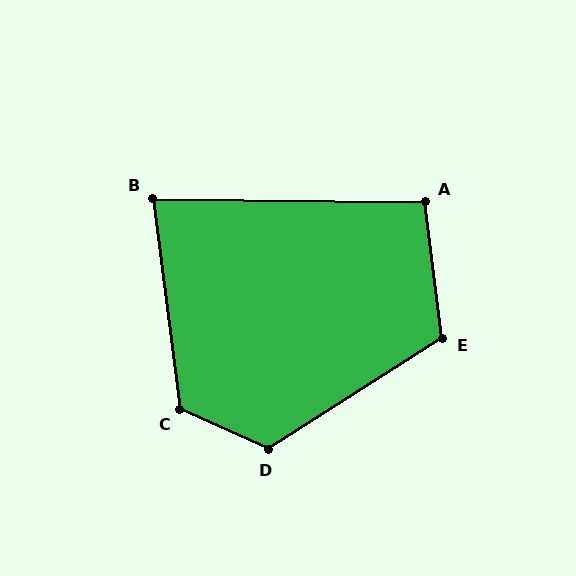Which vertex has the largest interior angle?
D, at approximately 123 degrees.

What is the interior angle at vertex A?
Approximately 98 degrees (obtuse).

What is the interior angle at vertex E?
Approximately 115 degrees (obtuse).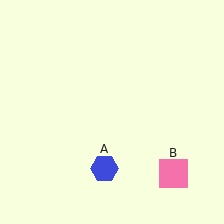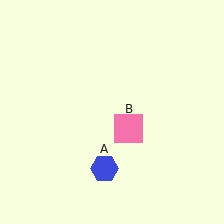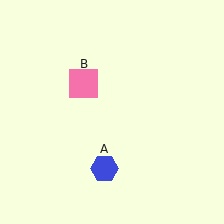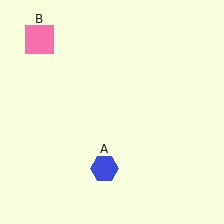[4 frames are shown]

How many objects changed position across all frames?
1 object changed position: pink square (object B).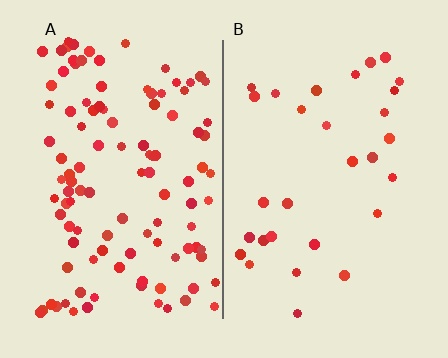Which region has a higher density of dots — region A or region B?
A (the left).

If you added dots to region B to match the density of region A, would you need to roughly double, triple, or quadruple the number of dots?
Approximately quadruple.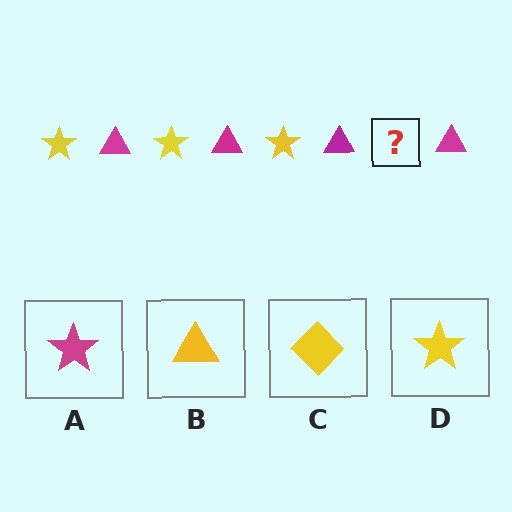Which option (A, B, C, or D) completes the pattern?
D.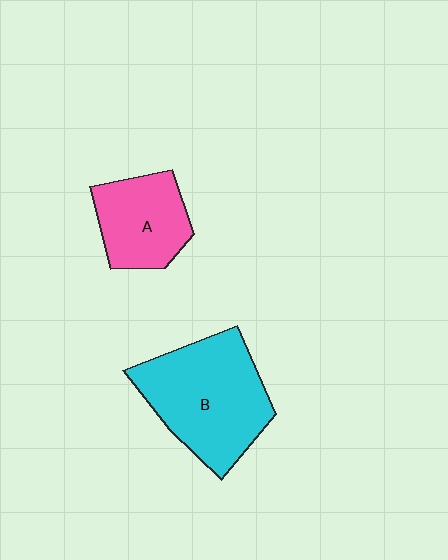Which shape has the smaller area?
Shape A (pink).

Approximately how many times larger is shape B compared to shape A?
Approximately 1.6 times.